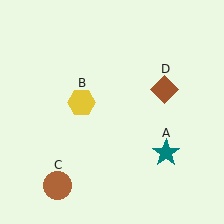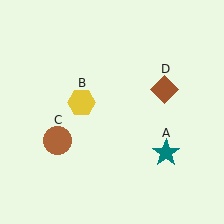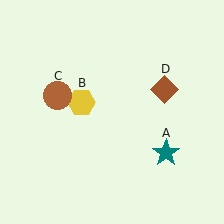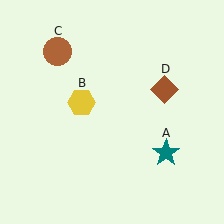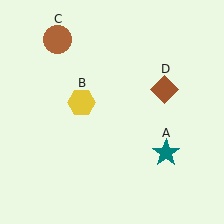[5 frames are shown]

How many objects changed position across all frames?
1 object changed position: brown circle (object C).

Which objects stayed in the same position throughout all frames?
Teal star (object A) and yellow hexagon (object B) and brown diamond (object D) remained stationary.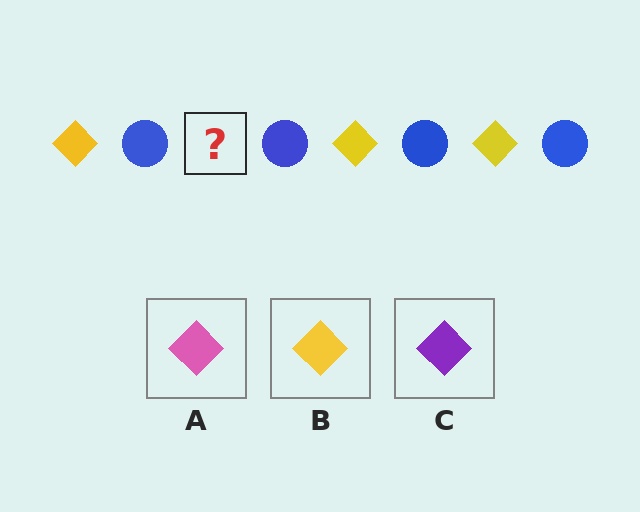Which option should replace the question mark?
Option B.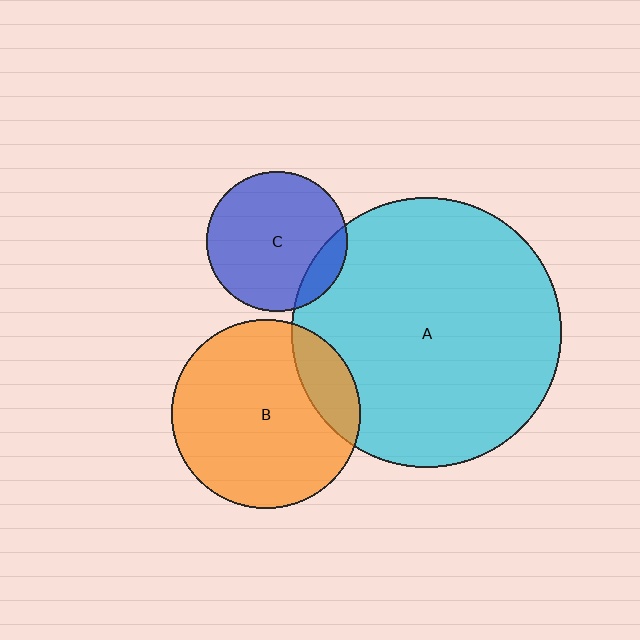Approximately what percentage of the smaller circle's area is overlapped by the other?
Approximately 15%.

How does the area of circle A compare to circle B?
Approximately 2.0 times.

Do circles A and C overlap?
Yes.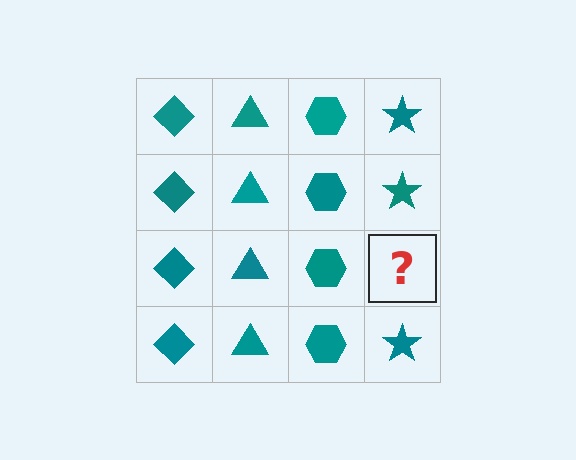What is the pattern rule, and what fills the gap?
The rule is that each column has a consistent shape. The gap should be filled with a teal star.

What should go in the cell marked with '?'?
The missing cell should contain a teal star.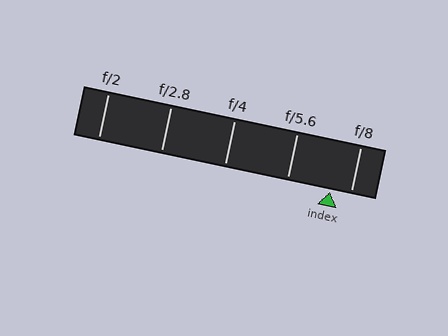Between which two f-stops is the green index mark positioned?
The index mark is between f/5.6 and f/8.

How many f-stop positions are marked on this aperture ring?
There are 5 f-stop positions marked.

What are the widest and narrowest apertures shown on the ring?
The widest aperture shown is f/2 and the narrowest is f/8.